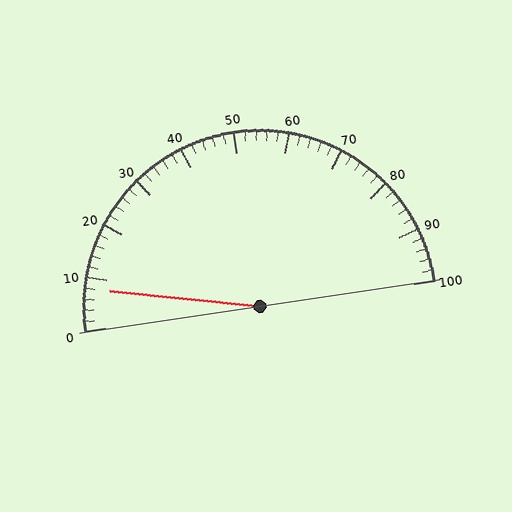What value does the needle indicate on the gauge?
The needle indicates approximately 8.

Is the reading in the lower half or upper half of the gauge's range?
The reading is in the lower half of the range (0 to 100).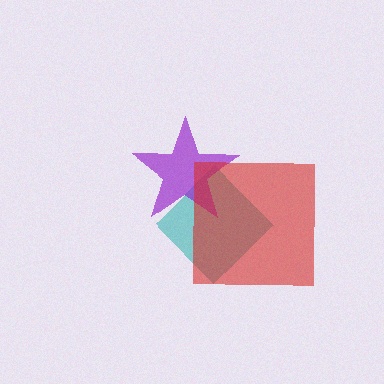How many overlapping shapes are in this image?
There are 3 overlapping shapes in the image.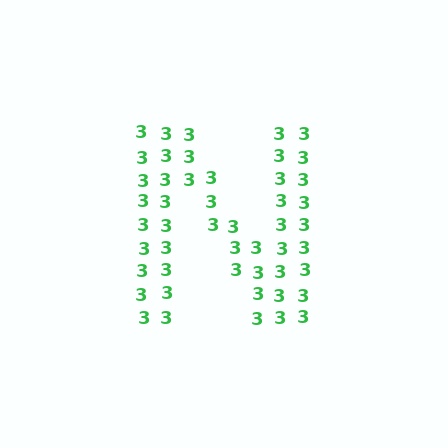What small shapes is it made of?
It is made of small digit 3's.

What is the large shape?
The large shape is the letter N.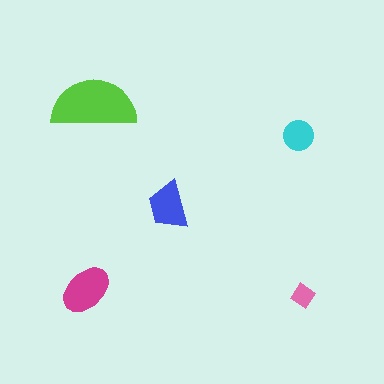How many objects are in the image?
There are 5 objects in the image.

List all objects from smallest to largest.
The pink diamond, the cyan circle, the blue trapezoid, the magenta ellipse, the lime semicircle.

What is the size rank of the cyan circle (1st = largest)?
4th.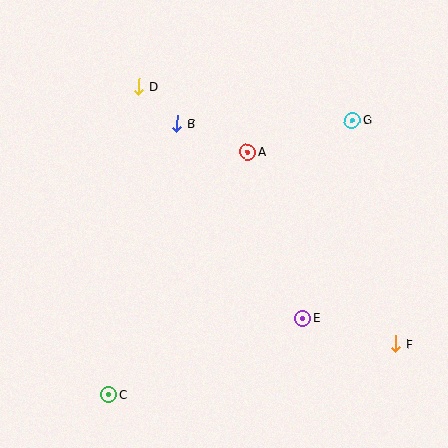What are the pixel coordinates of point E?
Point E is at (303, 318).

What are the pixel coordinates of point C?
Point C is at (108, 394).